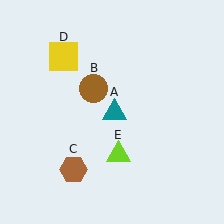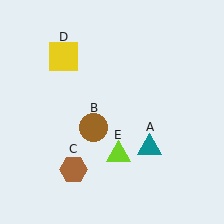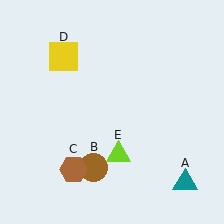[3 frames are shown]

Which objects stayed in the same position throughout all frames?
Brown hexagon (object C) and yellow square (object D) and lime triangle (object E) remained stationary.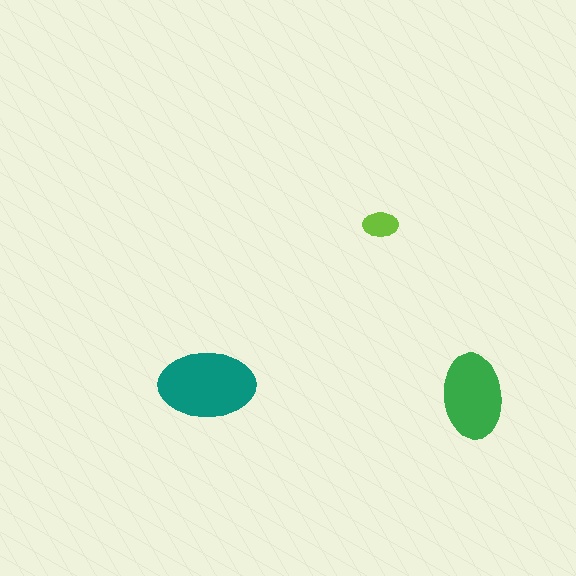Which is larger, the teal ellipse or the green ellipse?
The teal one.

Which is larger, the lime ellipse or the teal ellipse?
The teal one.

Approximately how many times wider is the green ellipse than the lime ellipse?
About 2.5 times wider.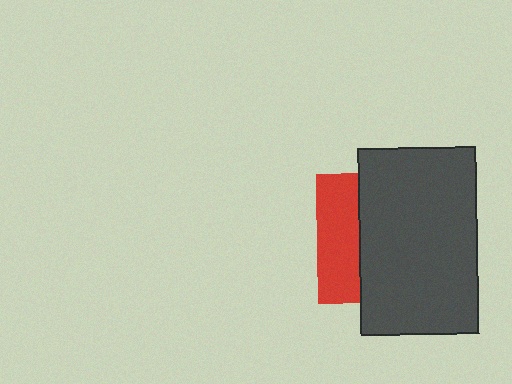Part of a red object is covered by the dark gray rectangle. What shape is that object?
It is a square.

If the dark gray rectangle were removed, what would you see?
You would see the complete red square.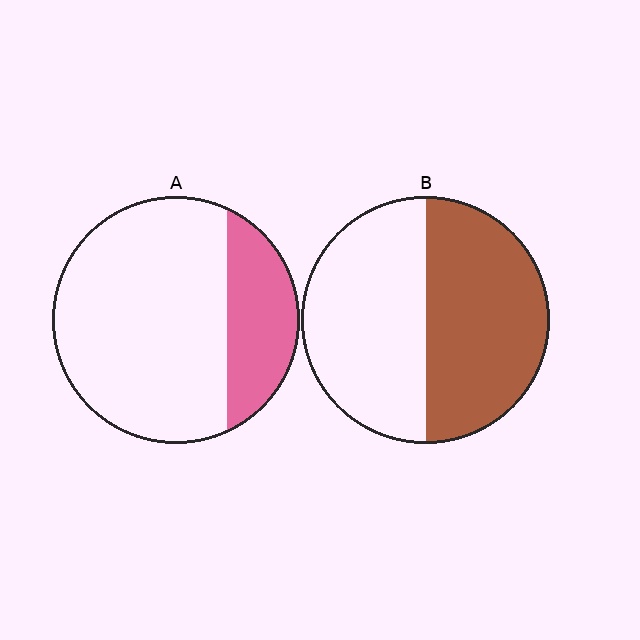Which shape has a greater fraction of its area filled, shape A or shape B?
Shape B.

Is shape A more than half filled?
No.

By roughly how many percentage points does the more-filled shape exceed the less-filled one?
By roughly 25 percentage points (B over A).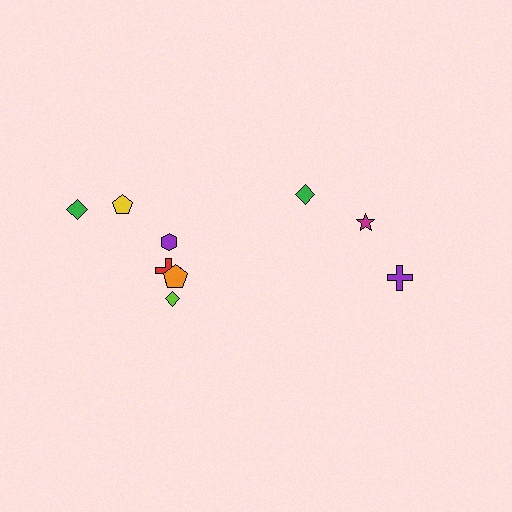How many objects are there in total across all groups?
There are 9 objects.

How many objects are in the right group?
There are 3 objects.